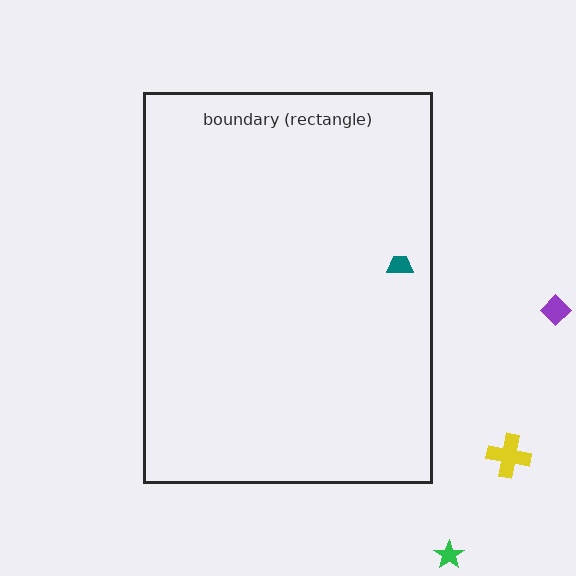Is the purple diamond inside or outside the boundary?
Outside.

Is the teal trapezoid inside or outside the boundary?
Inside.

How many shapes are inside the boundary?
1 inside, 3 outside.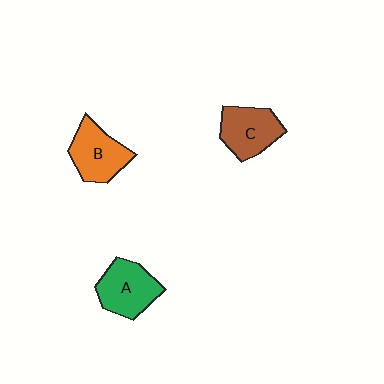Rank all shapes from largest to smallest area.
From largest to smallest: A (green), B (orange), C (brown).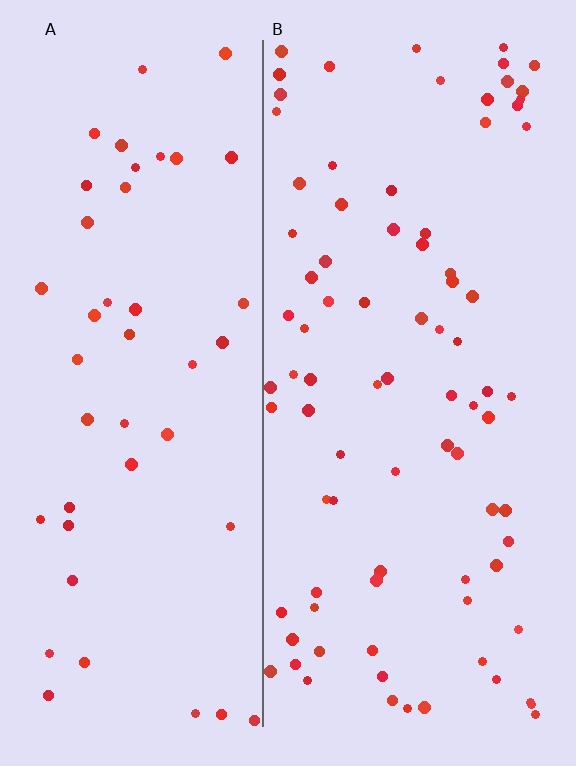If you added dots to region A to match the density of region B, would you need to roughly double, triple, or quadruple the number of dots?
Approximately double.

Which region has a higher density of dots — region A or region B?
B (the right).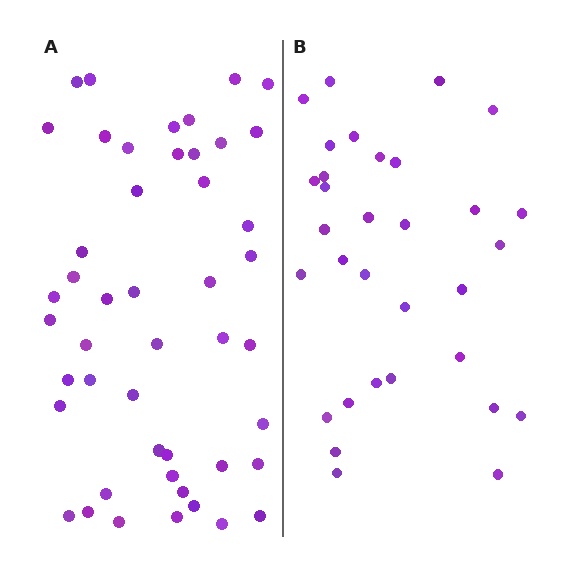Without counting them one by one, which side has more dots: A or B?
Region A (the left region) has more dots.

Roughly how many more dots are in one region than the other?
Region A has approximately 15 more dots than region B.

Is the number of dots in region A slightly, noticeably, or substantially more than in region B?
Region A has substantially more. The ratio is roughly 1.5 to 1.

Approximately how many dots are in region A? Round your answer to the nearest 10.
About 50 dots. (The exact count is 47, which rounds to 50.)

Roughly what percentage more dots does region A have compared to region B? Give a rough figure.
About 45% more.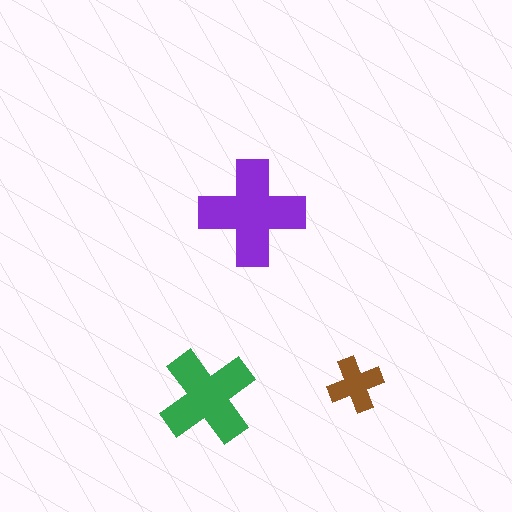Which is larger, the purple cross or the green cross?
The purple one.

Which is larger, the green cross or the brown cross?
The green one.